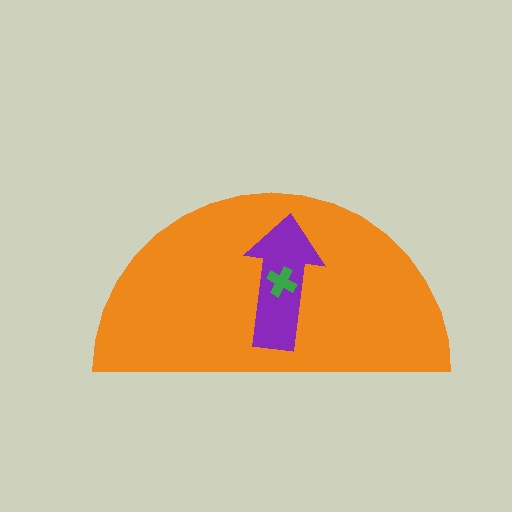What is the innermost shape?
The green cross.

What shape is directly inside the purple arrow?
The green cross.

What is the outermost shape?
The orange semicircle.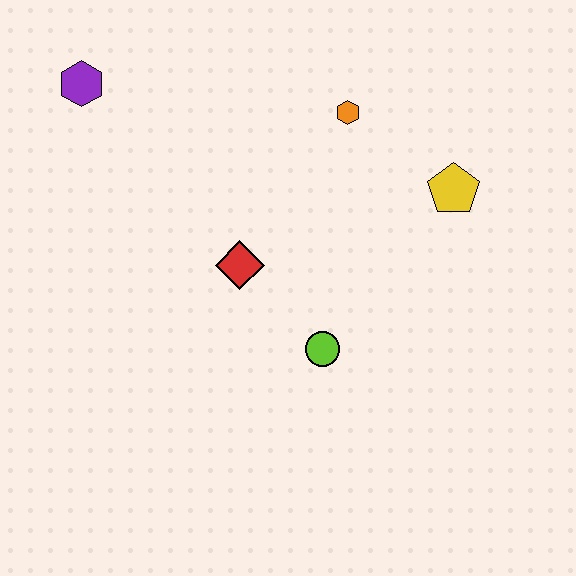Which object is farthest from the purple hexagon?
The yellow pentagon is farthest from the purple hexagon.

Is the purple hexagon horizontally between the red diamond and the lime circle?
No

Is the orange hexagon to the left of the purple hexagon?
No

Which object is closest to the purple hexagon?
The red diamond is closest to the purple hexagon.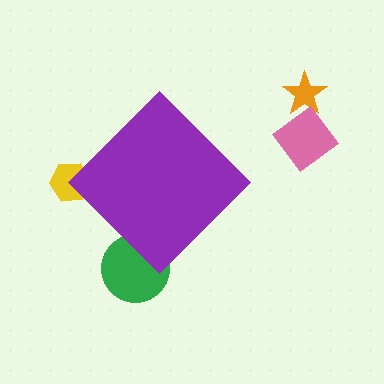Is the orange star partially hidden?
No, the orange star is fully visible.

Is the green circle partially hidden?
Yes, the green circle is partially hidden behind the purple diamond.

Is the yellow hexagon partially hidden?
Yes, the yellow hexagon is partially hidden behind the purple diamond.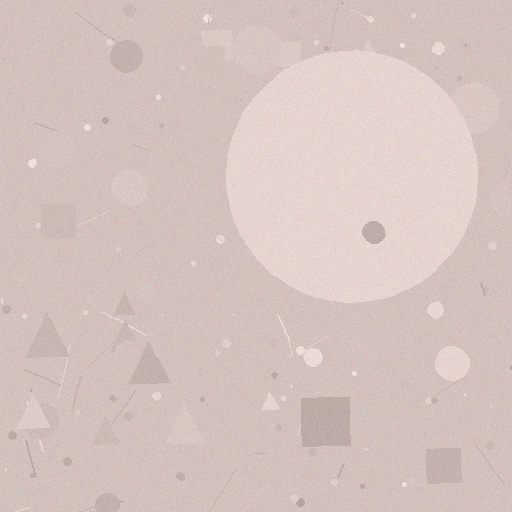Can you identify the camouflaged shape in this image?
The camouflaged shape is a circle.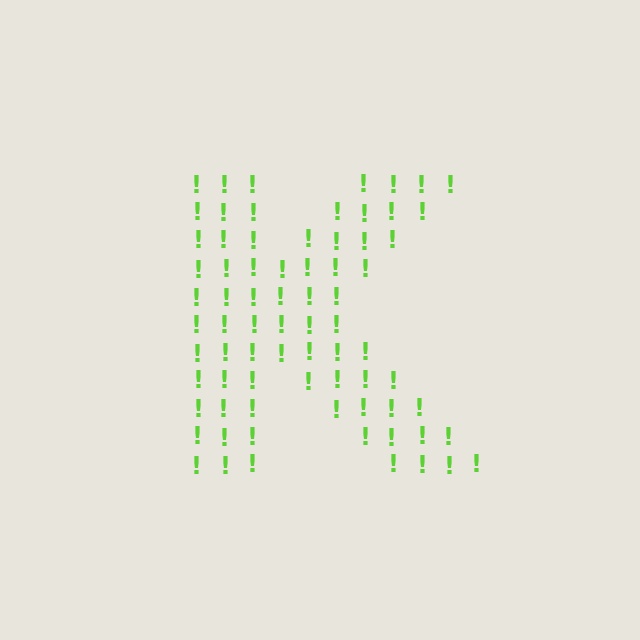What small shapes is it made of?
It is made of small exclamation marks.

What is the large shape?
The large shape is the letter K.